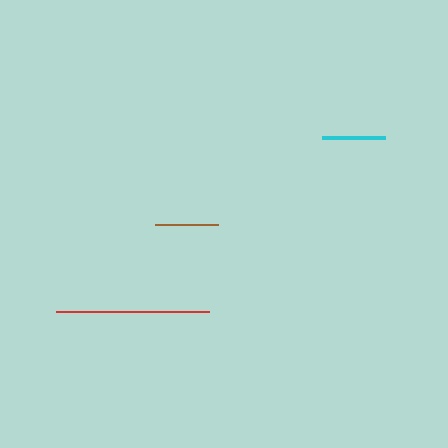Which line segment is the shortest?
The brown line is the shortest at approximately 63 pixels.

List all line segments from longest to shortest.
From longest to shortest: red, cyan, brown.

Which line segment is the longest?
The red line is the longest at approximately 153 pixels.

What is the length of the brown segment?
The brown segment is approximately 63 pixels long.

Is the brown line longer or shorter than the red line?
The red line is longer than the brown line.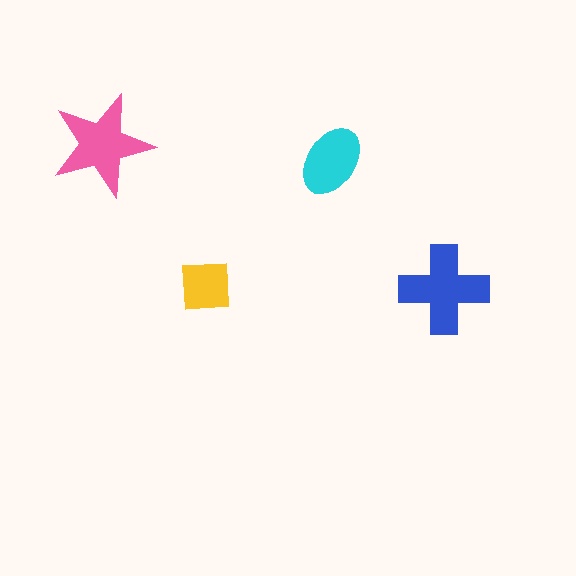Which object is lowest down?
The blue cross is bottommost.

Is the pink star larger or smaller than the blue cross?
Smaller.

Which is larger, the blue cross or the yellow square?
The blue cross.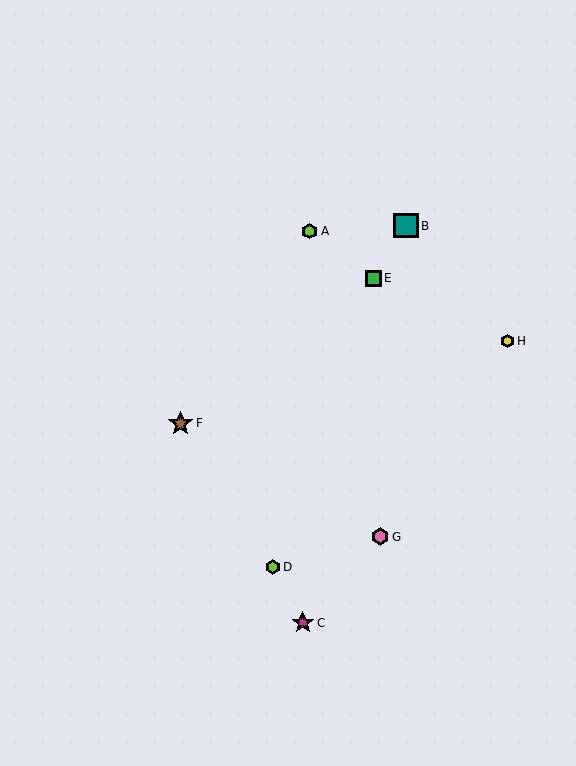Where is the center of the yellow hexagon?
The center of the yellow hexagon is at (508, 341).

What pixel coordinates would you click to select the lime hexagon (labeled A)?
Click at (310, 231) to select the lime hexagon A.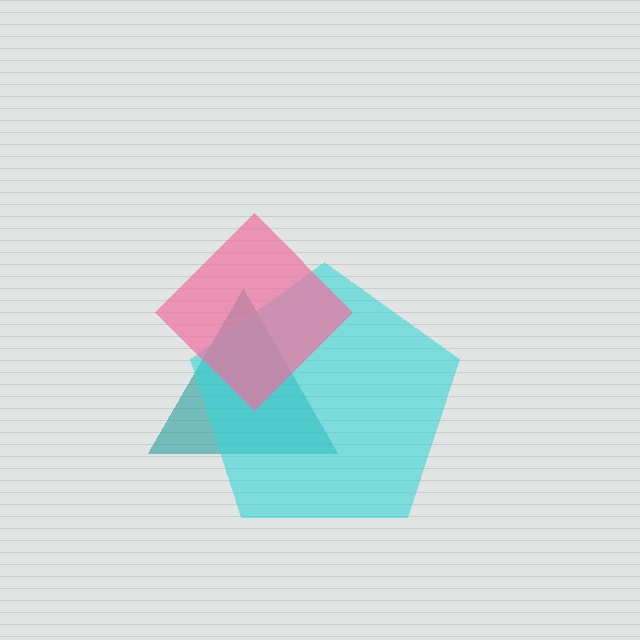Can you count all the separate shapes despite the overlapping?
Yes, there are 3 separate shapes.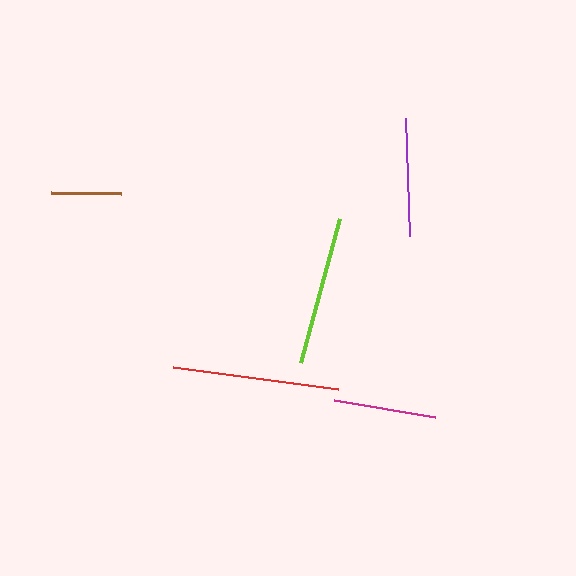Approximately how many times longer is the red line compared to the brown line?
The red line is approximately 2.4 times the length of the brown line.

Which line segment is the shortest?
The brown line is the shortest at approximately 69 pixels.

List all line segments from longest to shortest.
From longest to shortest: red, lime, purple, magenta, brown.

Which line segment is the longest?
The red line is the longest at approximately 166 pixels.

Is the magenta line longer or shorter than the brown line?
The magenta line is longer than the brown line.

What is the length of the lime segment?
The lime segment is approximately 149 pixels long.